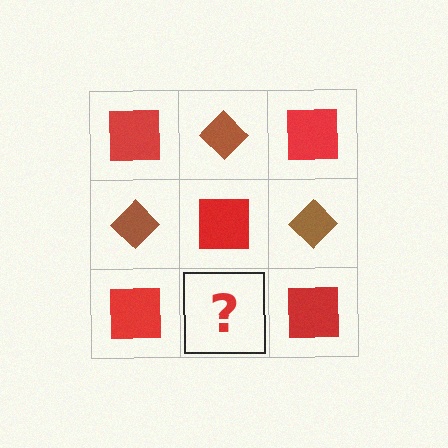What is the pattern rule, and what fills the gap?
The rule is that it alternates red square and brown diamond in a checkerboard pattern. The gap should be filled with a brown diamond.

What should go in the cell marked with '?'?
The missing cell should contain a brown diamond.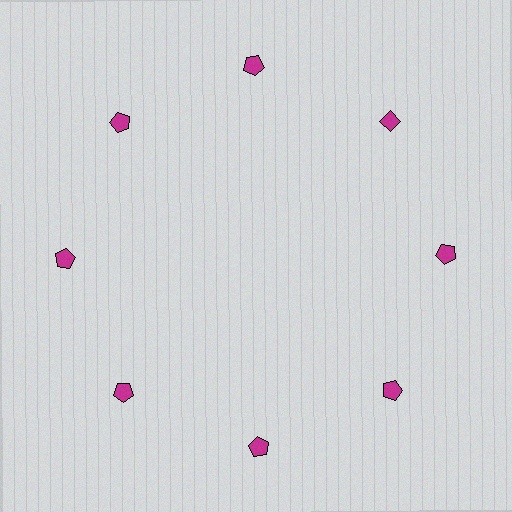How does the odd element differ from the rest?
It has a different shape: diamond instead of pentagon.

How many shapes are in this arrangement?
There are 8 shapes arranged in a ring pattern.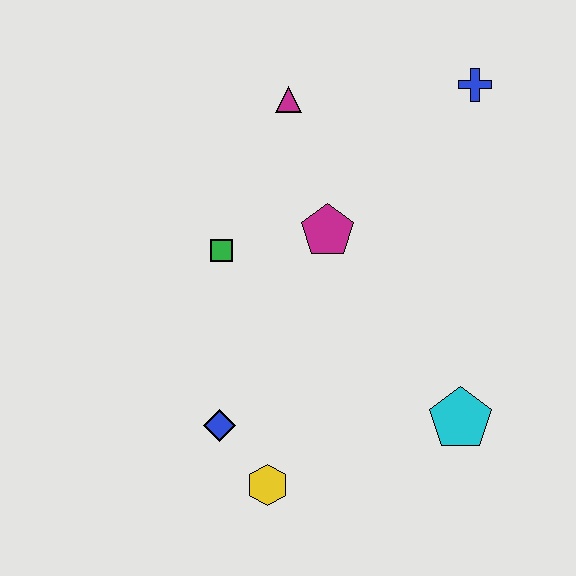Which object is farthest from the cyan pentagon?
The magenta triangle is farthest from the cyan pentagon.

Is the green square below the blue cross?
Yes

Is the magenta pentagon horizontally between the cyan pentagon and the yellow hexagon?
Yes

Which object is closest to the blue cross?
The magenta triangle is closest to the blue cross.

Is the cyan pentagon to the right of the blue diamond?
Yes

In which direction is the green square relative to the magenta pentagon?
The green square is to the left of the magenta pentagon.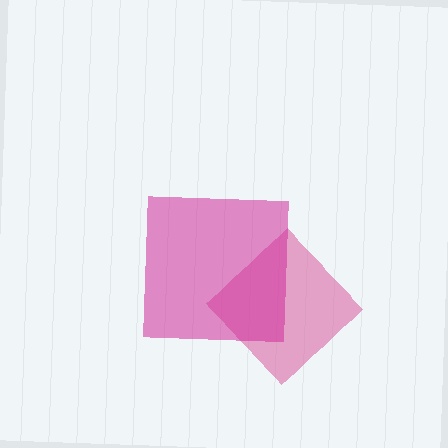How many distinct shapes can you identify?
There are 2 distinct shapes: a pink diamond, a magenta square.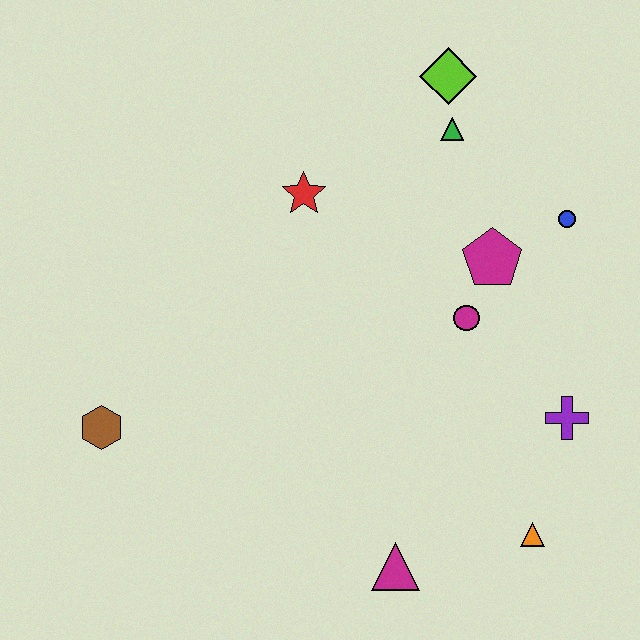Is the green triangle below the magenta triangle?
No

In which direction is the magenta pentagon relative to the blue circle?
The magenta pentagon is to the left of the blue circle.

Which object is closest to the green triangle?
The lime diamond is closest to the green triangle.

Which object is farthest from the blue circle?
The brown hexagon is farthest from the blue circle.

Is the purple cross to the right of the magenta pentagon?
Yes